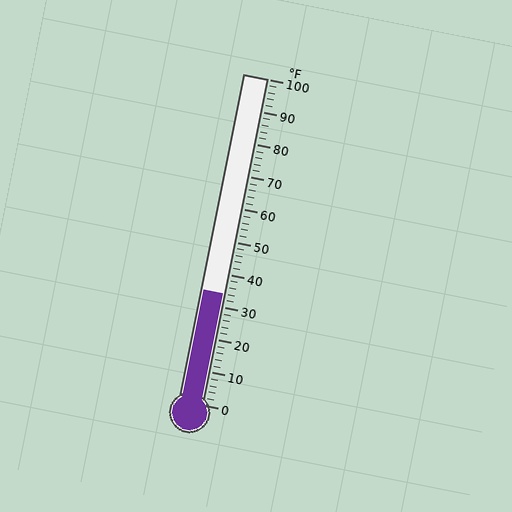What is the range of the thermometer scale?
The thermometer scale ranges from 0°F to 100°F.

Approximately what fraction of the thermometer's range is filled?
The thermometer is filled to approximately 35% of its range.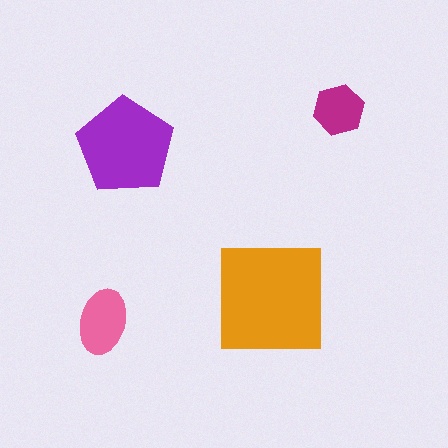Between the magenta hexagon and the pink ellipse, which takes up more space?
The pink ellipse.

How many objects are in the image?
There are 4 objects in the image.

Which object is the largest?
The orange square.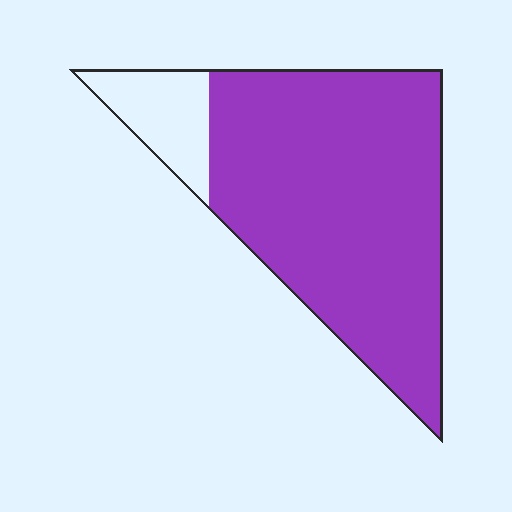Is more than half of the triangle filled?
Yes.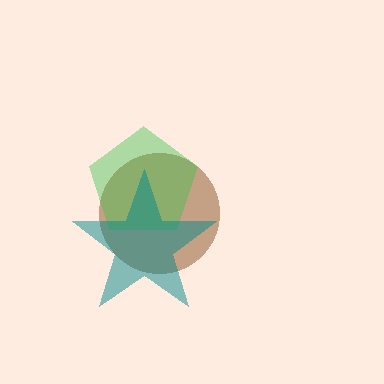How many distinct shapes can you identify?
There are 3 distinct shapes: a brown circle, a green pentagon, a teal star.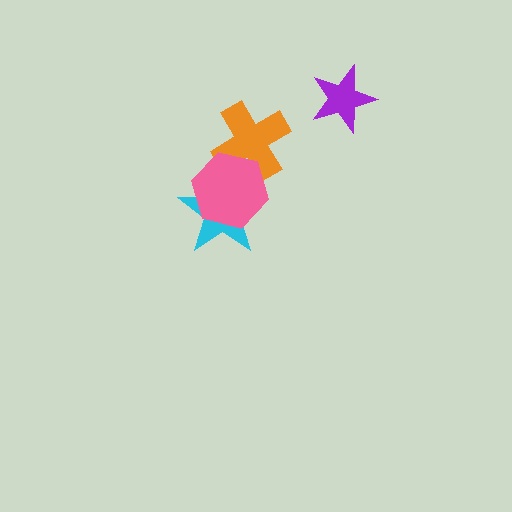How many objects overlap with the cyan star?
2 objects overlap with the cyan star.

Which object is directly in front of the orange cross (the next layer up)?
The cyan star is directly in front of the orange cross.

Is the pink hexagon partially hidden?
No, no other shape covers it.